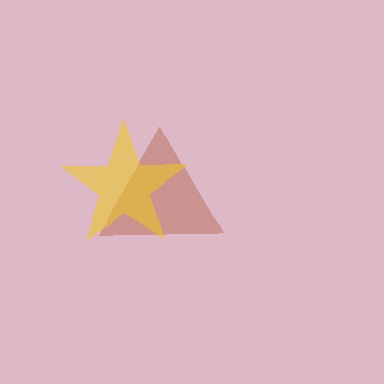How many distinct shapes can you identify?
There are 2 distinct shapes: a brown triangle, a yellow star.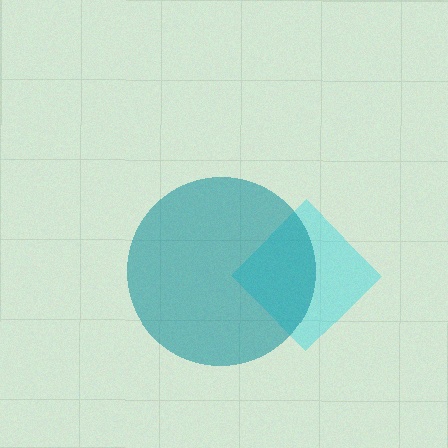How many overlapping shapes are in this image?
There are 2 overlapping shapes in the image.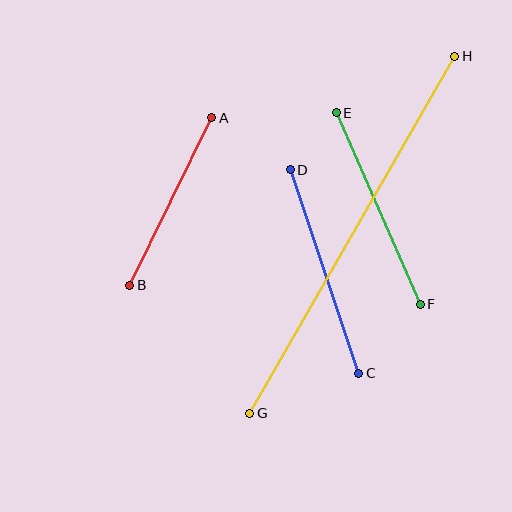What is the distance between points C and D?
The distance is approximately 215 pixels.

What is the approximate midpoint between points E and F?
The midpoint is at approximately (378, 209) pixels.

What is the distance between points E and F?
The distance is approximately 209 pixels.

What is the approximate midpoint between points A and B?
The midpoint is at approximately (171, 201) pixels.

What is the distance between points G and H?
The distance is approximately 412 pixels.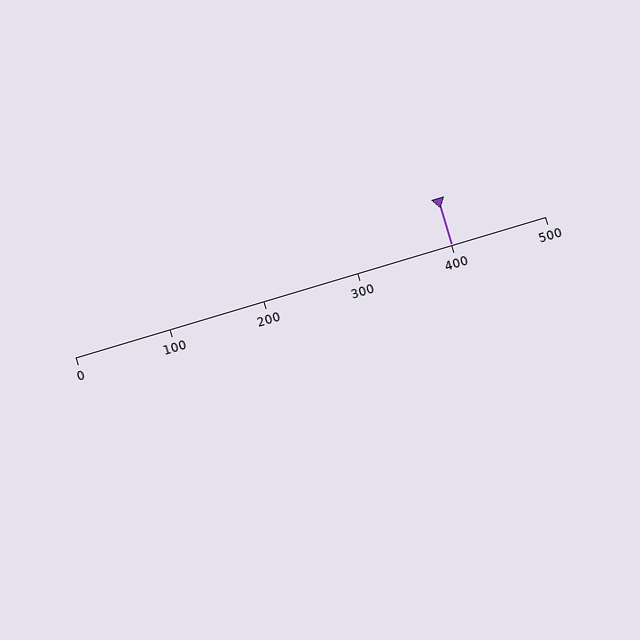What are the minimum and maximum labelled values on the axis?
The axis runs from 0 to 500.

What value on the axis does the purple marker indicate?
The marker indicates approximately 400.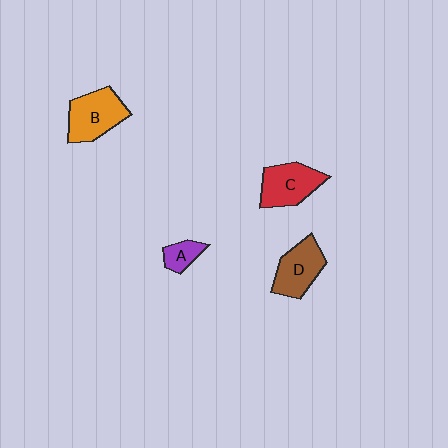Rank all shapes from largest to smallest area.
From largest to smallest: B (orange), C (red), D (brown), A (purple).